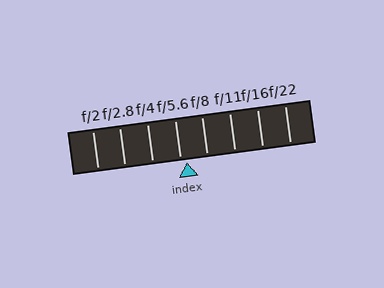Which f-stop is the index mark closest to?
The index mark is closest to f/5.6.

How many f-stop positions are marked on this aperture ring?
There are 8 f-stop positions marked.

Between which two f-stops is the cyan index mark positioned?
The index mark is between f/5.6 and f/8.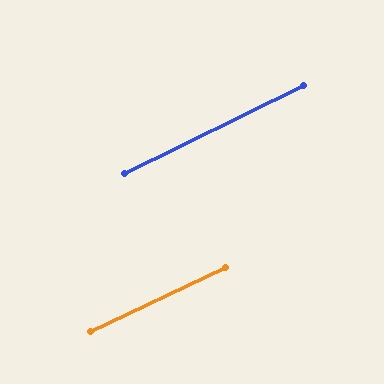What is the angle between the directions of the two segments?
Approximately 1 degree.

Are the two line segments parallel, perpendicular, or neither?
Parallel — their directions differ by only 0.8°.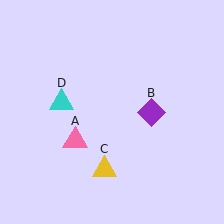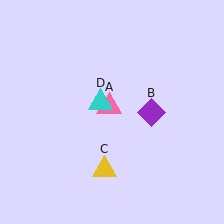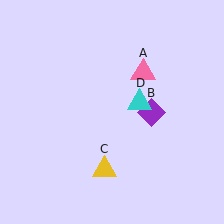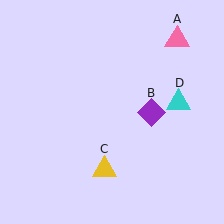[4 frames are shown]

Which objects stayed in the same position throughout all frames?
Purple diamond (object B) and yellow triangle (object C) remained stationary.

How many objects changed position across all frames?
2 objects changed position: pink triangle (object A), cyan triangle (object D).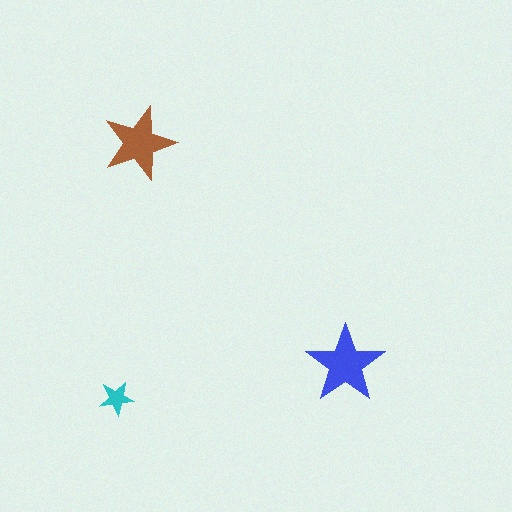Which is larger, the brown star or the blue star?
The blue one.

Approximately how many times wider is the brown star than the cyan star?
About 2 times wider.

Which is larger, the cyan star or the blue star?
The blue one.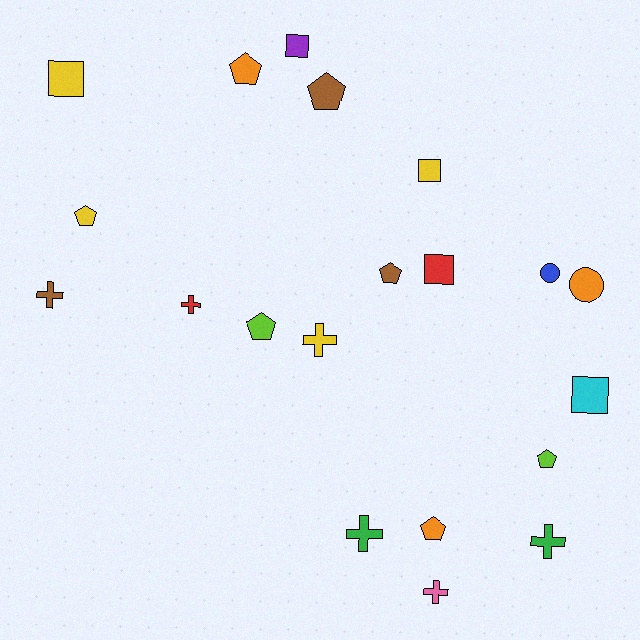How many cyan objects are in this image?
There is 1 cyan object.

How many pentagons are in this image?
There are 7 pentagons.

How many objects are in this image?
There are 20 objects.